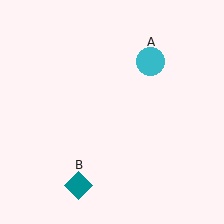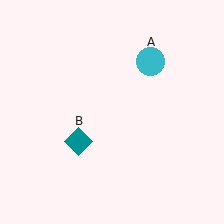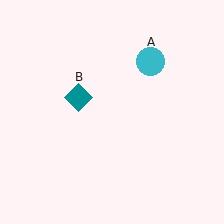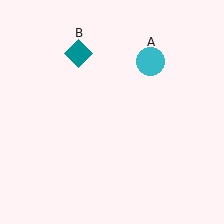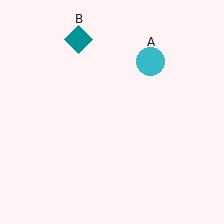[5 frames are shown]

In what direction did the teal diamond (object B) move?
The teal diamond (object B) moved up.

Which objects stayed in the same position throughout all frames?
Cyan circle (object A) remained stationary.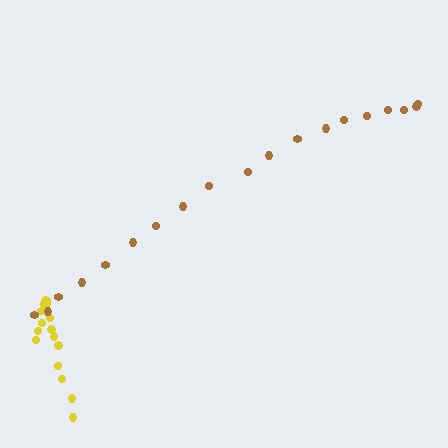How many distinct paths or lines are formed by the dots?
There are 2 distinct paths.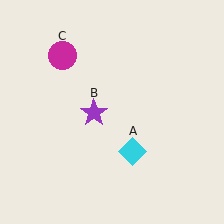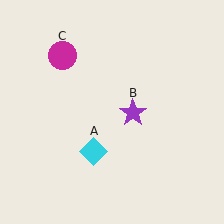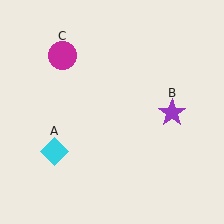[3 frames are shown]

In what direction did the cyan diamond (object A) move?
The cyan diamond (object A) moved left.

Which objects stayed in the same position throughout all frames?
Magenta circle (object C) remained stationary.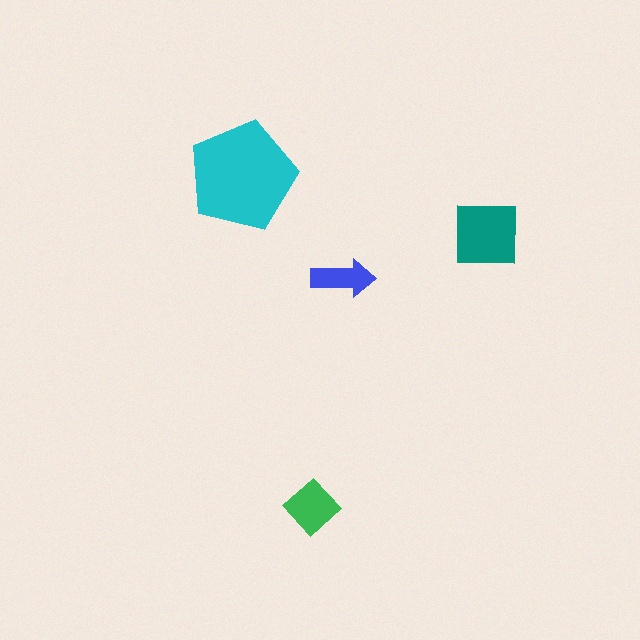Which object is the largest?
The cyan pentagon.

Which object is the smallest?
The blue arrow.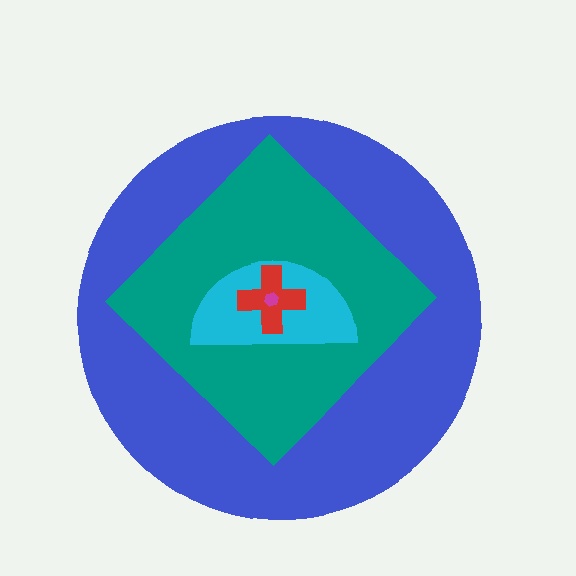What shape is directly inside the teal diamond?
The cyan semicircle.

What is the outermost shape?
The blue circle.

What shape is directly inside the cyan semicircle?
The red cross.